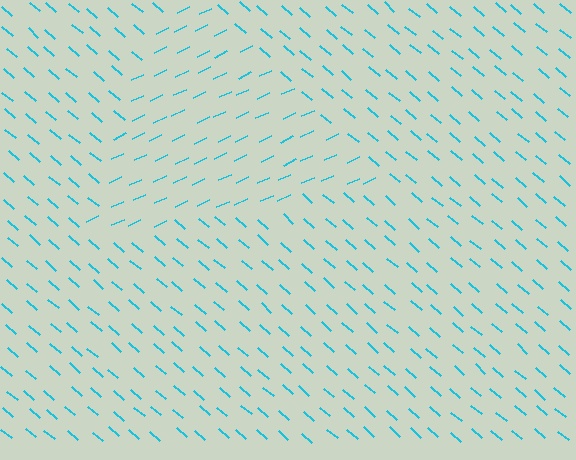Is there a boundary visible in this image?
Yes, there is a texture boundary formed by a change in line orientation.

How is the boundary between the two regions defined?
The boundary is defined purely by a change in line orientation (approximately 66 degrees difference). All lines are the same color and thickness.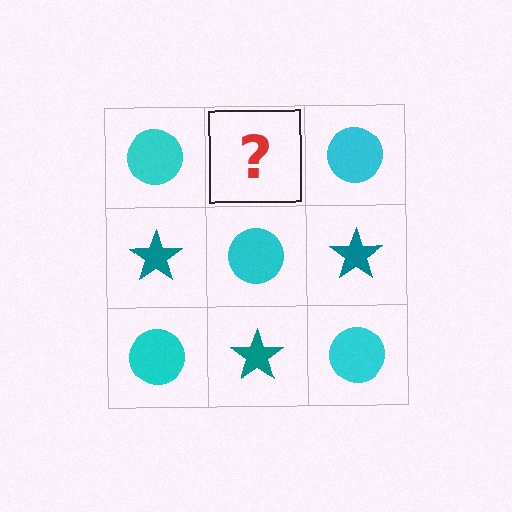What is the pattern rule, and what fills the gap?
The rule is that it alternates cyan circle and teal star in a checkerboard pattern. The gap should be filled with a teal star.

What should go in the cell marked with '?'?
The missing cell should contain a teal star.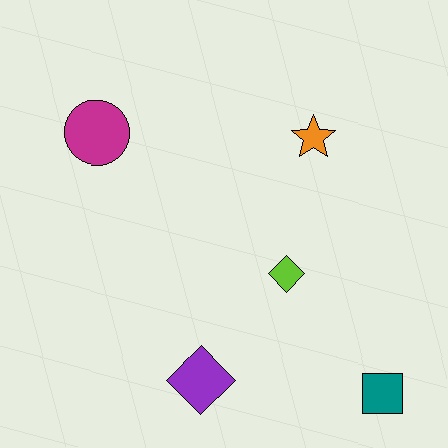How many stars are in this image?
There is 1 star.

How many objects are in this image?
There are 5 objects.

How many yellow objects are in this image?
There are no yellow objects.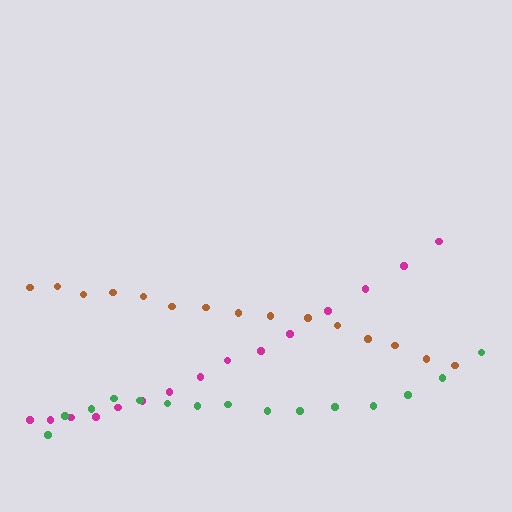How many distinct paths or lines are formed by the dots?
There are 3 distinct paths.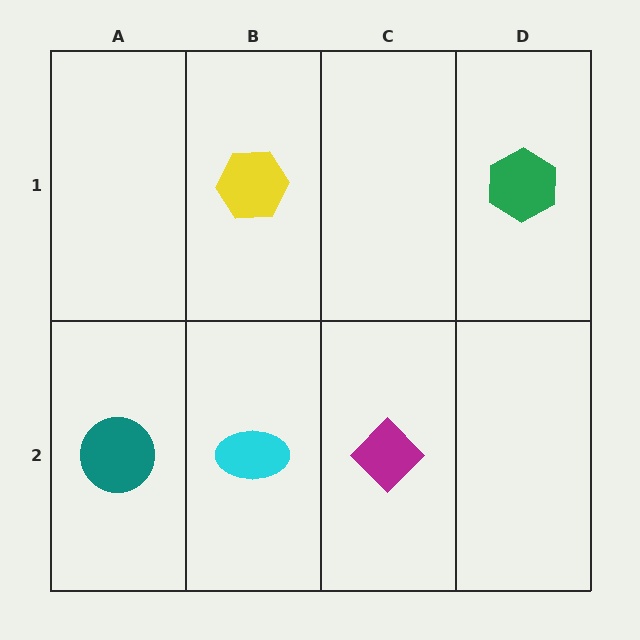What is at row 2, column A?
A teal circle.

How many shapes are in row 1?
2 shapes.